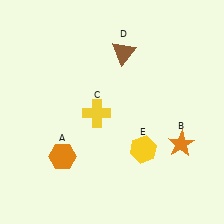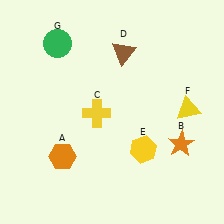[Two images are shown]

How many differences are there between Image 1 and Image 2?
There are 2 differences between the two images.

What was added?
A yellow triangle (F), a green circle (G) were added in Image 2.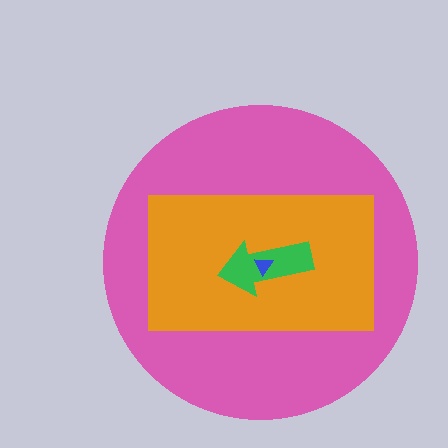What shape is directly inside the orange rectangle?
The green arrow.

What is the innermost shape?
The blue triangle.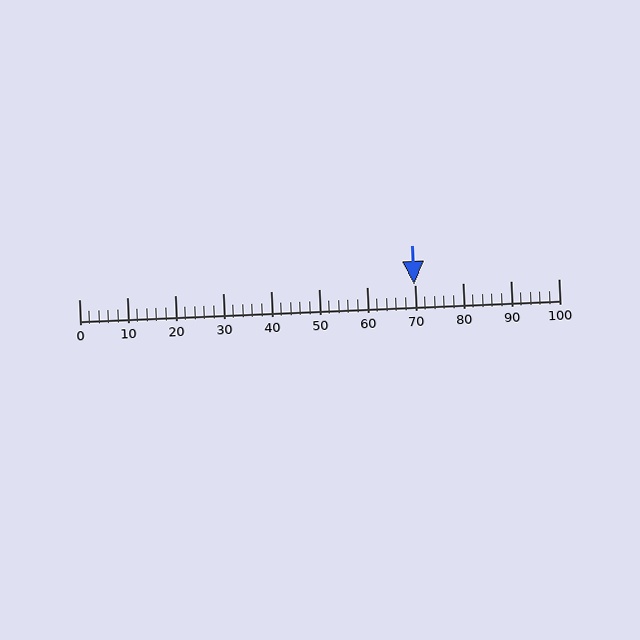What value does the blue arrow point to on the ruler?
The blue arrow points to approximately 70.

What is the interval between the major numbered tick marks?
The major tick marks are spaced 10 units apart.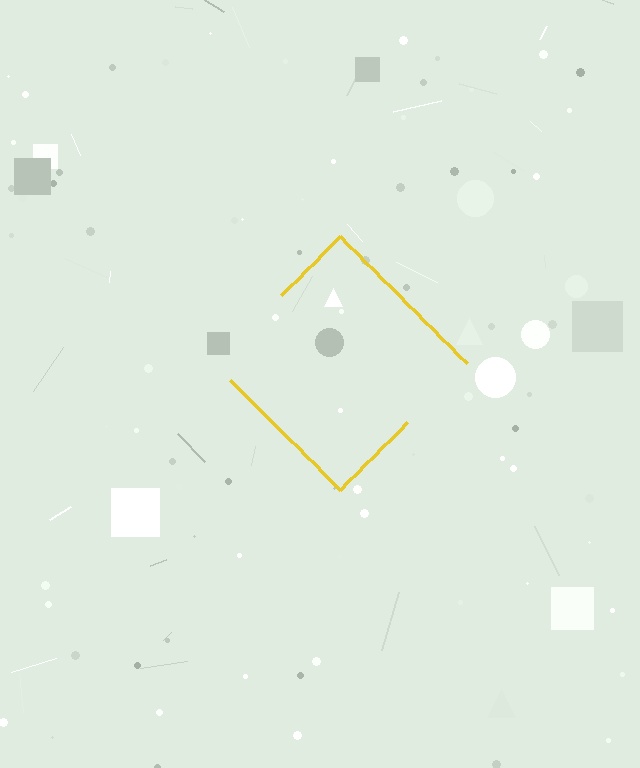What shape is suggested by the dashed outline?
The dashed outline suggests a diamond.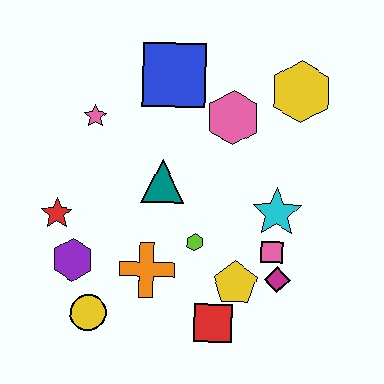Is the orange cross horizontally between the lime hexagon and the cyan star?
No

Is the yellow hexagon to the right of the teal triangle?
Yes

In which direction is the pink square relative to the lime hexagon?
The pink square is to the right of the lime hexagon.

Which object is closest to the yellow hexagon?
The pink hexagon is closest to the yellow hexagon.